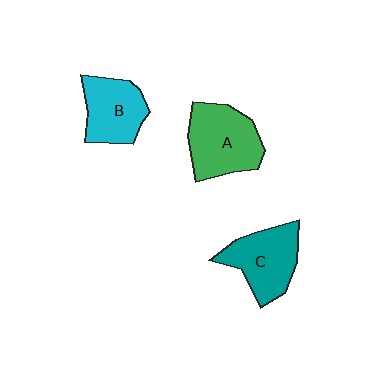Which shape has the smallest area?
Shape B (cyan).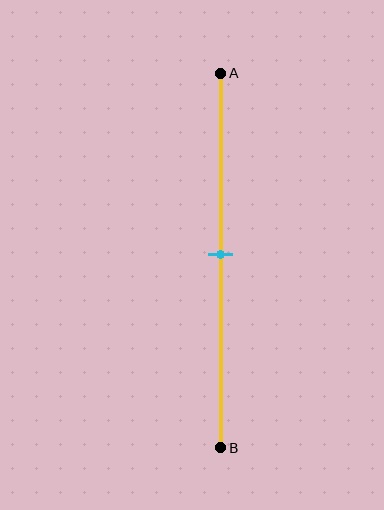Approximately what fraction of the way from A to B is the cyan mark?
The cyan mark is approximately 50% of the way from A to B.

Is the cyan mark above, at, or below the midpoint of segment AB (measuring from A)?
The cyan mark is approximately at the midpoint of segment AB.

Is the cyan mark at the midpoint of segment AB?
Yes, the mark is approximately at the midpoint.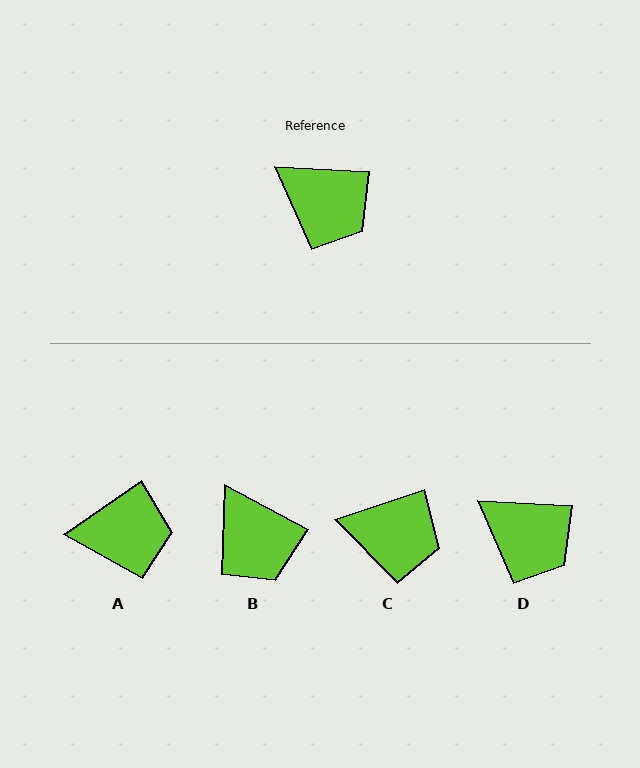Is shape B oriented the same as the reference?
No, it is off by about 26 degrees.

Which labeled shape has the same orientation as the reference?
D.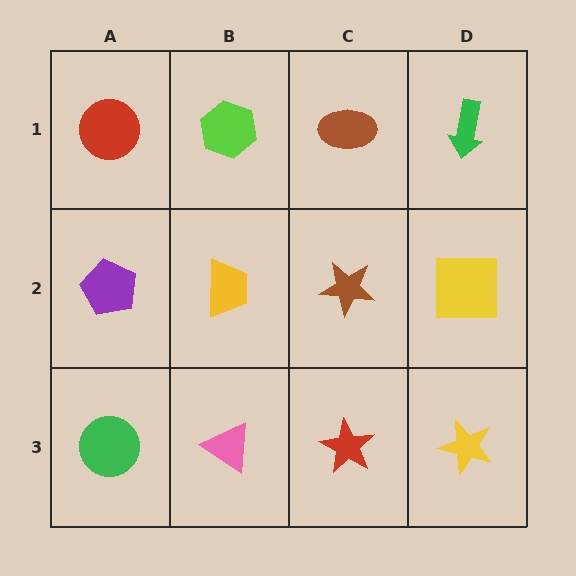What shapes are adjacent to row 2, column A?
A red circle (row 1, column A), a green circle (row 3, column A), a yellow trapezoid (row 2, column B).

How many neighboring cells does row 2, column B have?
4.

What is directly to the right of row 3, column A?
A pink triangle.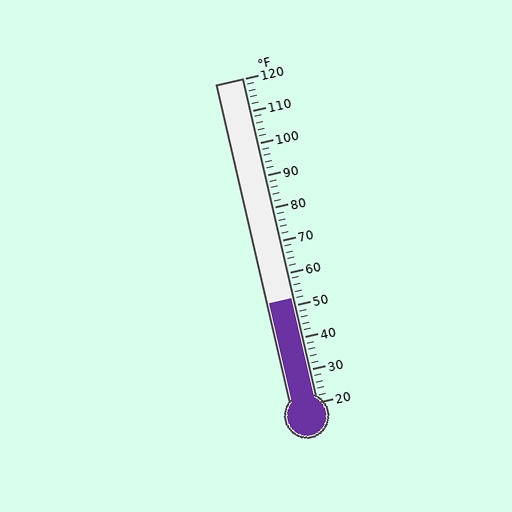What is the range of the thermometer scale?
The thermometer scale ranges from 20°F to 120°F.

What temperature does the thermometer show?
The thermometer shows approximately 52°F.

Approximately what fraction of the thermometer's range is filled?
The thermometer is filled to approximately 30% of its range.